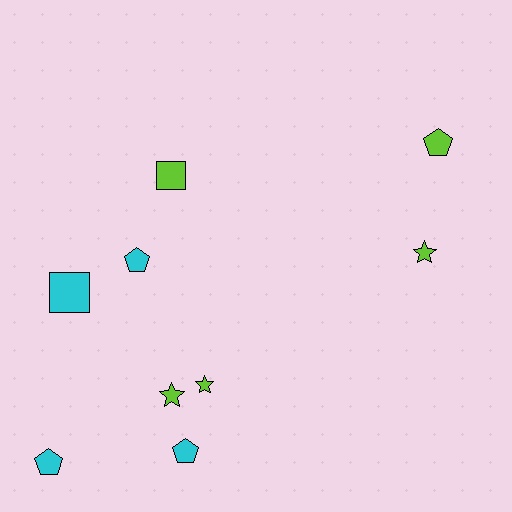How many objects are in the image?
There are 9 objects.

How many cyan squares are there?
There is 1 cyan square.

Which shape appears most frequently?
Pentagon, with 4 objects.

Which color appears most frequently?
Lime, with 5 objects.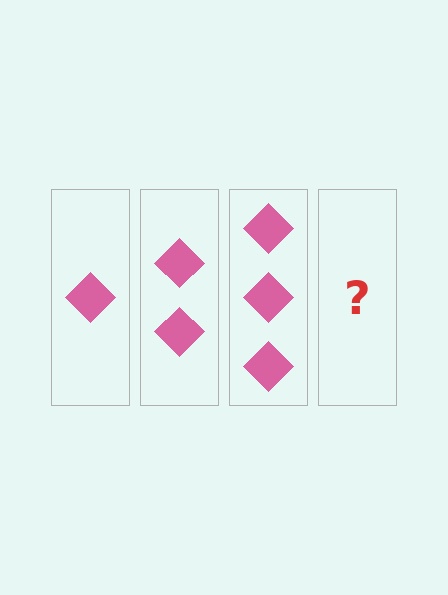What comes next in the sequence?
The next element should be 4 diamonds.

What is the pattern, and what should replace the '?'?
The pattern is that each step adds one more diamond. The '?' should be 4 diamonds.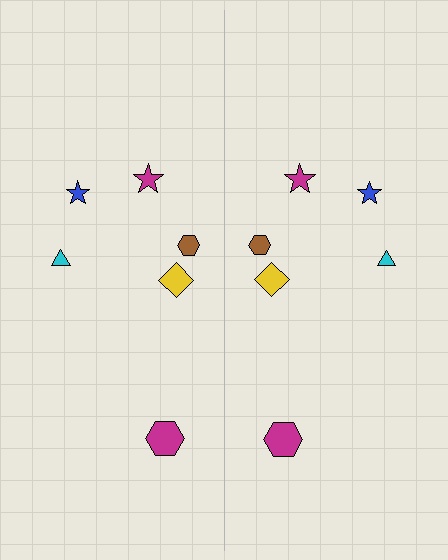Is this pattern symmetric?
Yes, this pattern has bilateral (reflection) symmetry.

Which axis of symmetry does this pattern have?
The pattern has a vertical axis of symmetry running through the center of the image.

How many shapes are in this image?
There are 12 shapes in this image.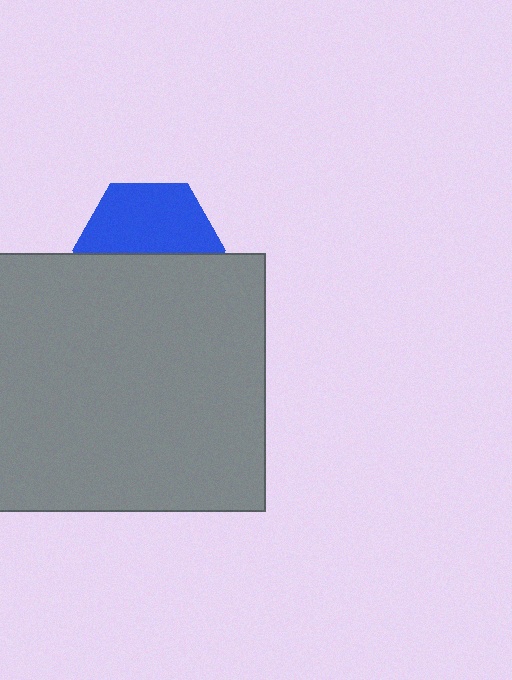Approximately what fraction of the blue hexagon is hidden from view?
Roughly 47% of the blue hexagon is hidden behind the gray rectangle.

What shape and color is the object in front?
The object in front is a gray rectangle.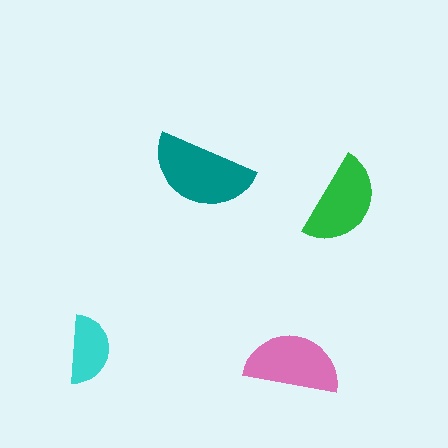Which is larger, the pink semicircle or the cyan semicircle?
The pink one.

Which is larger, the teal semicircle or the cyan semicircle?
The teal one.